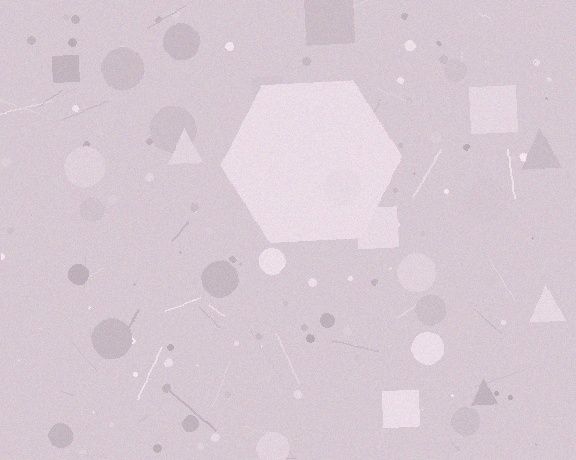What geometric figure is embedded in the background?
A hexagon is embedded in the background.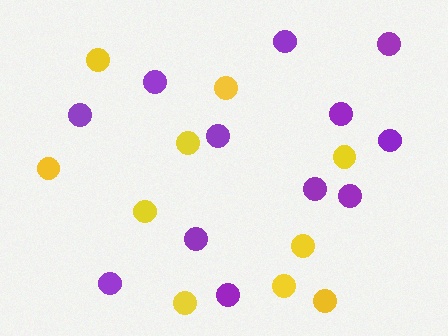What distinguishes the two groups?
There are 2 groups: one group of purple circles (12) and one group of yellow circles (10).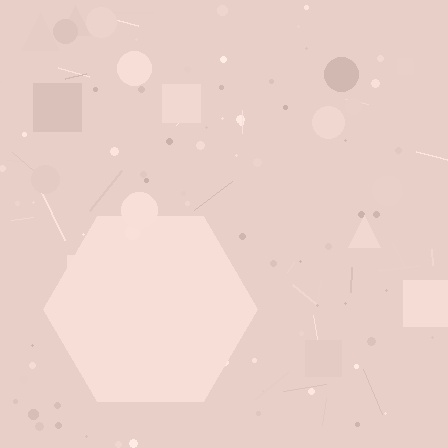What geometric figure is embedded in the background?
A hexagon is embedded in the background.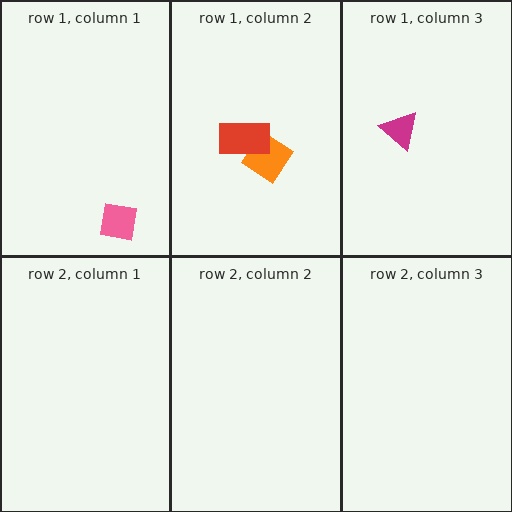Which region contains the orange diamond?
The row 1, column 2 region.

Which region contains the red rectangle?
The row 1, column 2 region.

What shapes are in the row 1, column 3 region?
The magenta triangle.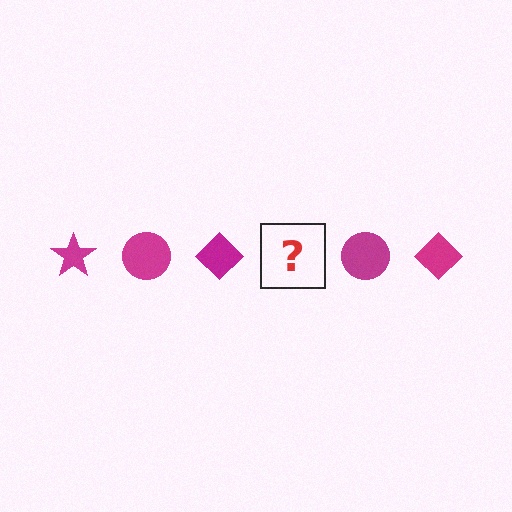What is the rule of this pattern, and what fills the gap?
The rule is that the pattern cycles through star, circle, diamond shapes in magenta. The gap should be filled with a magenta star.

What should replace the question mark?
The question mark should be replaced with a magenta star.